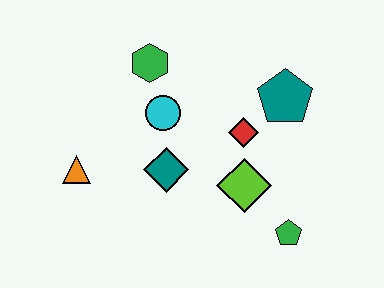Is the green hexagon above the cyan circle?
Yes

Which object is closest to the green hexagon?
The cyan circle is closest to the green hexagon.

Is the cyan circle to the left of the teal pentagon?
Yes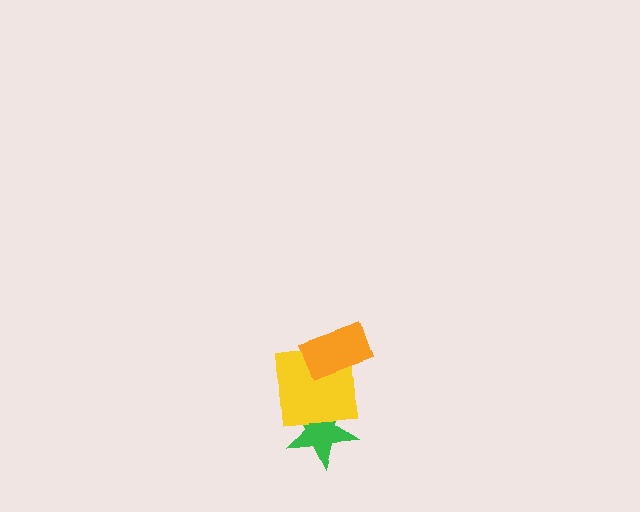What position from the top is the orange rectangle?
The orange rectangle is 1st from the top.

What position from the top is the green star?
The green star is 3rd from the top.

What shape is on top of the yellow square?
The orange rectangle is on top of the yellow square.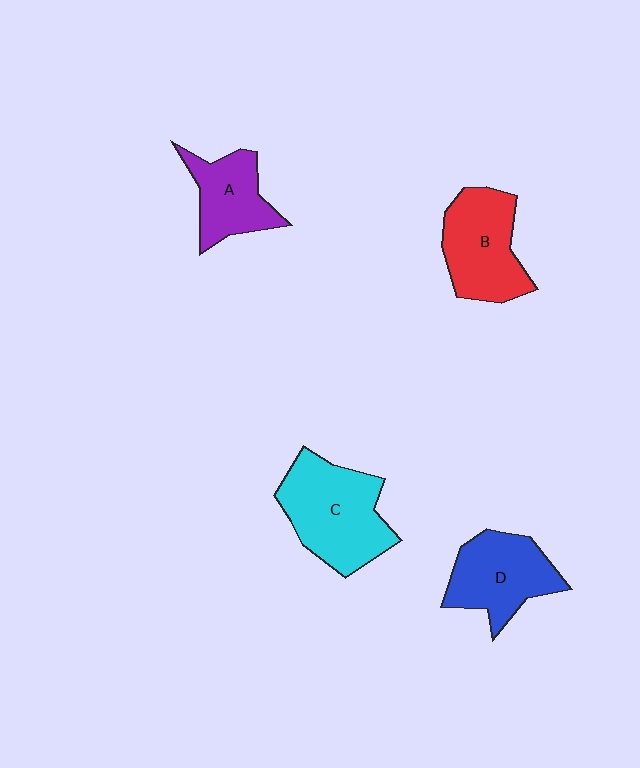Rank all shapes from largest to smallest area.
From largest to smallest: C (cyan), B (red), D (blue), A (purple).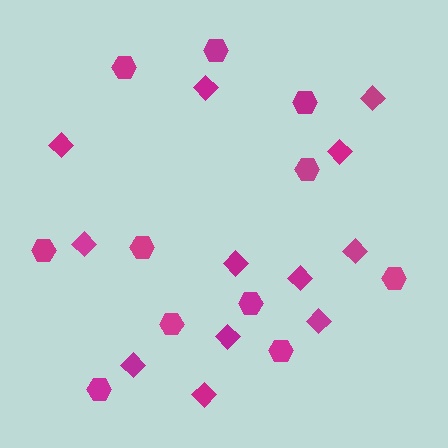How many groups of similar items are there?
There are 2 groups: one group of hexagons (11) and one group of diamonds (12).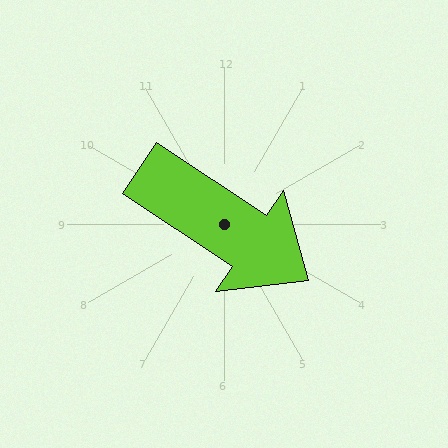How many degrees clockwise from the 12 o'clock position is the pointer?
Approximately 124 degrees.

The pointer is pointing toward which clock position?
Roughly 4 o'clock.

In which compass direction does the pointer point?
Southeast.